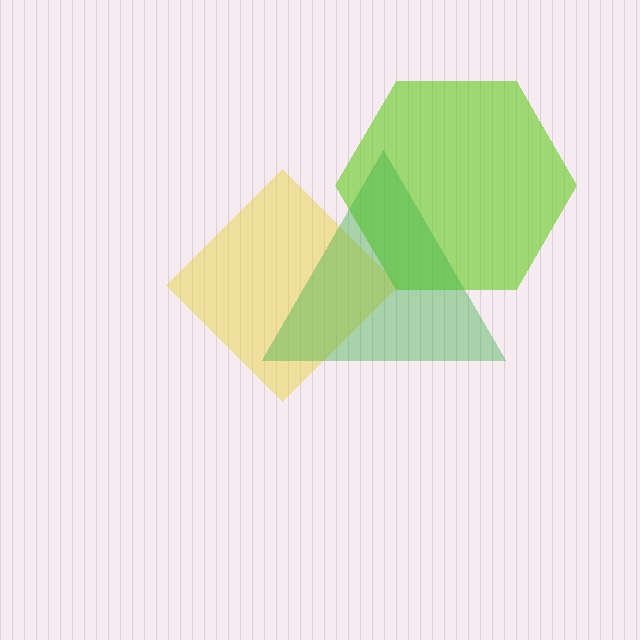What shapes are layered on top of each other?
The layered shapes are: a yellow diamond, a lime hexagon, a green triangle.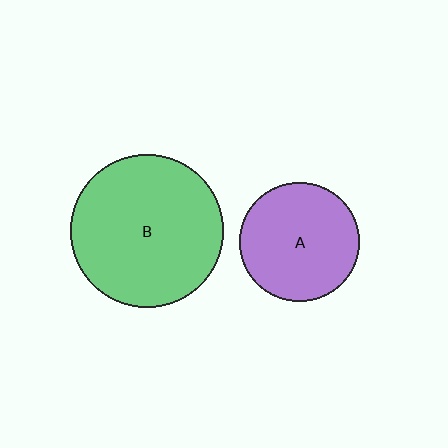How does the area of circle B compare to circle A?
Approximately 1.7 times.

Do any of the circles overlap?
No, none of the circles overlap.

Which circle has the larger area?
Circle B (green).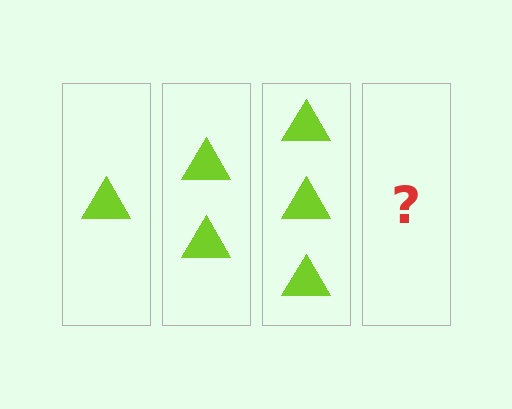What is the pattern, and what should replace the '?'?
The pattern is that each step adds one more triangle. The '?' should be 4 triangles.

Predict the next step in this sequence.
The next step is 4 triangles.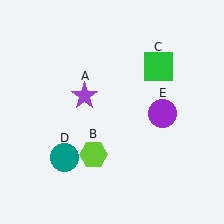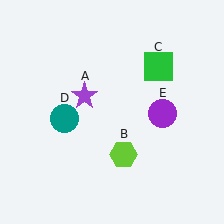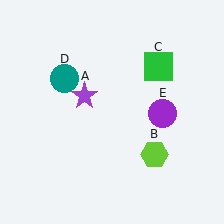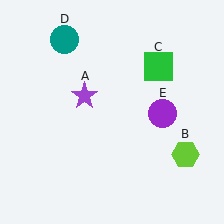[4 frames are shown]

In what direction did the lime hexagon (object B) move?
The lime hexagon (object B) moved right.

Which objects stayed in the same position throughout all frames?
Purple star (object A) and green square (object C) and purple circle (object E) remained stationary.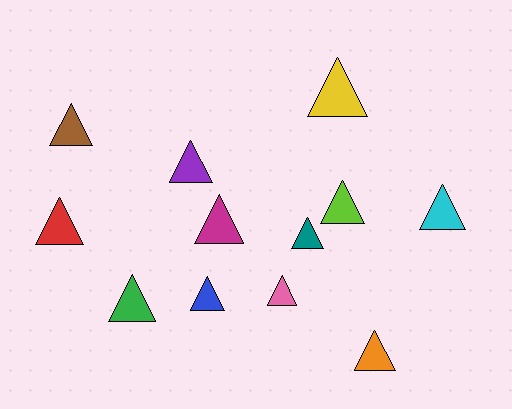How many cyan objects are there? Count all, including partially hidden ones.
There is 1 cyan object.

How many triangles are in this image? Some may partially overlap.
There are 12 triangles.